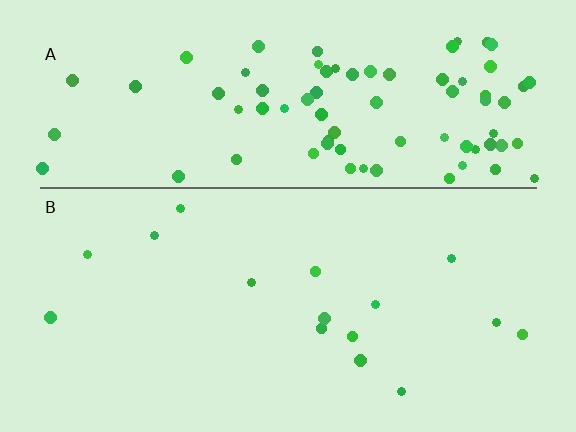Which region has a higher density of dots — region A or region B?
A (the top).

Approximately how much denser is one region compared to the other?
Approximately 5.4× — region A over region B.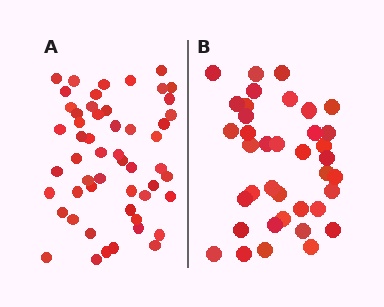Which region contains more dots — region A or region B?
Region A (the left region) has more dots.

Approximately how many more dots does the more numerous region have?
Region A has approximately 15 more dots than region B.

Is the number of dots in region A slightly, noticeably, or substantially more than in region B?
Region A has noticeably more, but not dramatically so. The ratio is roughly 1.4 to 1.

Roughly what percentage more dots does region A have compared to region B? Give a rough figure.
About 40% more.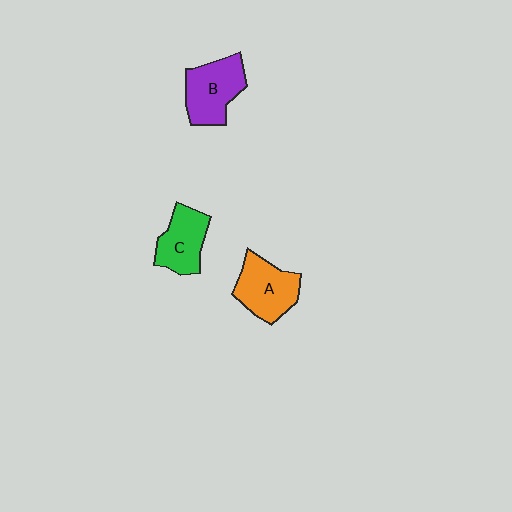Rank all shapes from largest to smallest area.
From largest to smallest: B (purple), A (orange), C (green).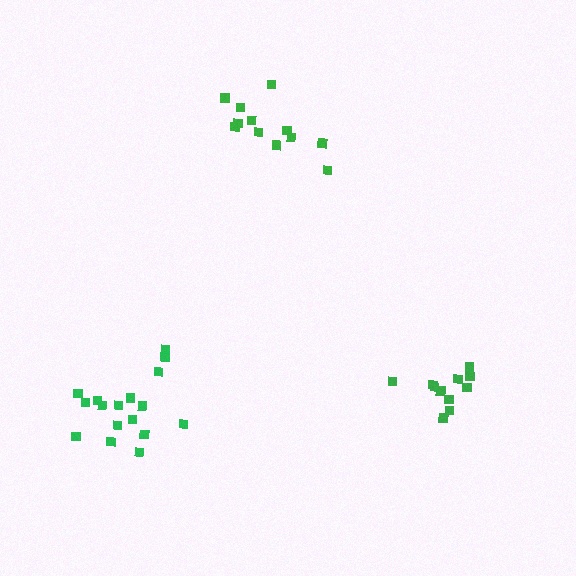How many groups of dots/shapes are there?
There are 3 groups.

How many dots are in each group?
Group 1: 11 dots, Group 2: 12 dots, Group 3: 17 dots (40 total).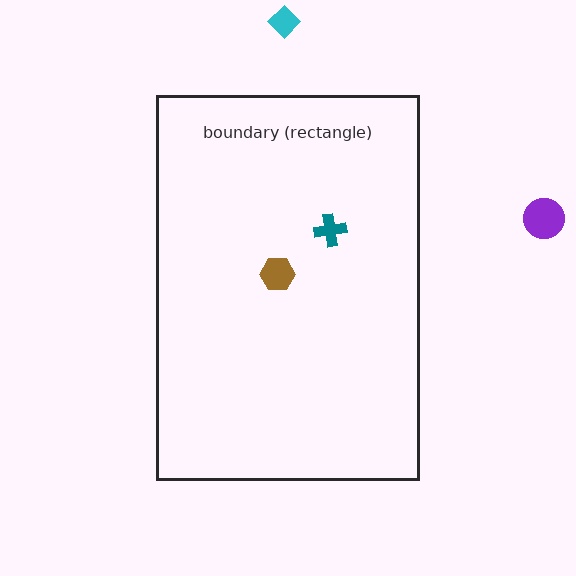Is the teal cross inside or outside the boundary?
Inside.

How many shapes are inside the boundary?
2 inside, 2 outside.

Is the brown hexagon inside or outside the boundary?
Inside.